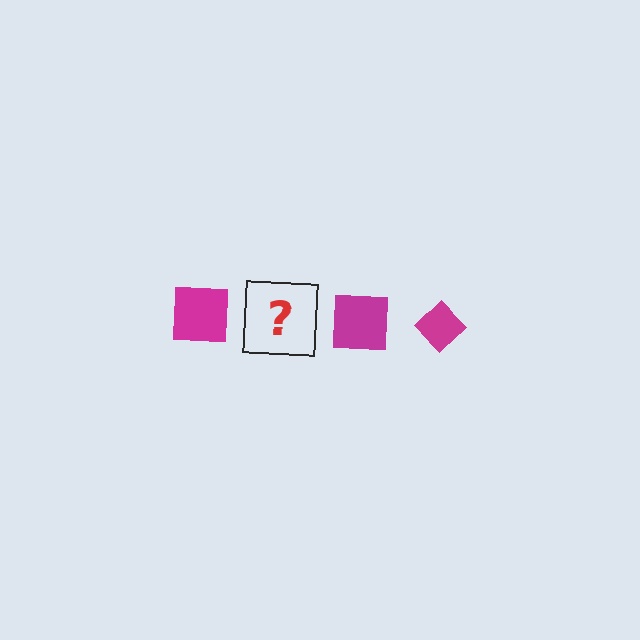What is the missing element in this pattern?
The missing element is a magenta diamond.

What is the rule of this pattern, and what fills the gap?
The rule is that the pattern cycles through square, diamond shapes in magenta. The gap should be filled with a magenta diamond.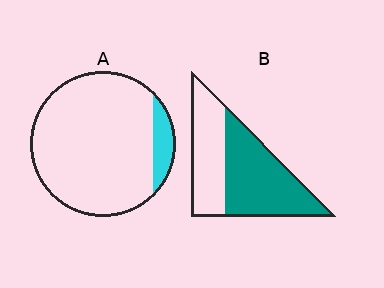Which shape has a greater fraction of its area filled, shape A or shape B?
Shape B.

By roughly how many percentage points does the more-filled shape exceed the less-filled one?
By roughly 50 percentage points (B over A).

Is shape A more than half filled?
No.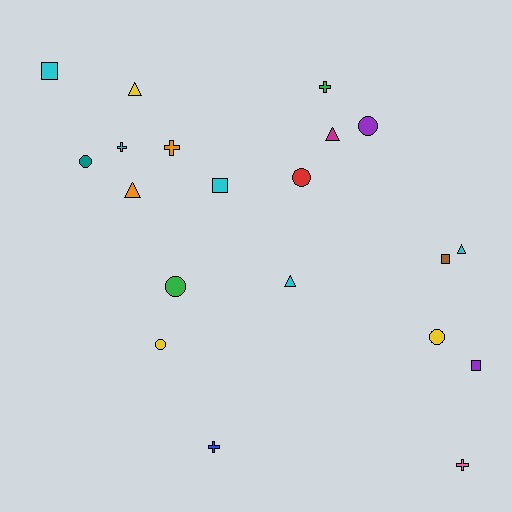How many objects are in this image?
There are 20 objects.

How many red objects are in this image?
There is 1 red object.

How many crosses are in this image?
There are 5 crosses.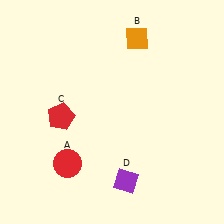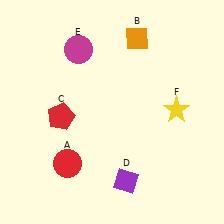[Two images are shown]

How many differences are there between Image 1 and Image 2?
There are 2 differences between the two images.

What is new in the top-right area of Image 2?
A yellow star (F) was added in the top-right area of Image 2.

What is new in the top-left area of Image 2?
A magenta circle (E) was added in the top-left area of Image 2.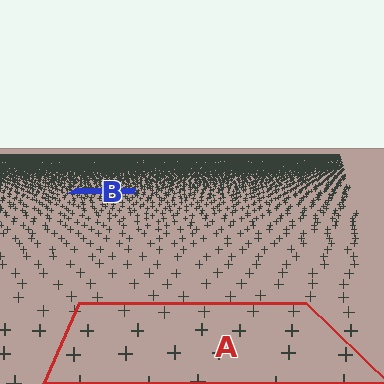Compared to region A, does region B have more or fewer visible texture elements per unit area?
Region B has more texture elements per unit area — they are packed more densely because it is farther away.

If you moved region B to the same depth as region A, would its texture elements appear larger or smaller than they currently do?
They would appear larger. At a closer depth, the same texture elements are projected at a bigger on-screen size.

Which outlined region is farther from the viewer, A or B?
Region B is farther from the viewer — the texture elements inside it appear smaller and more densely packed.